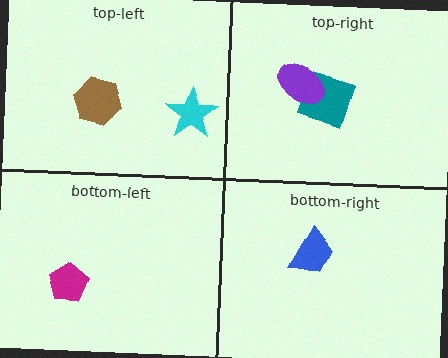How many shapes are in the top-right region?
2.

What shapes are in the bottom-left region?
The magenta pentagon.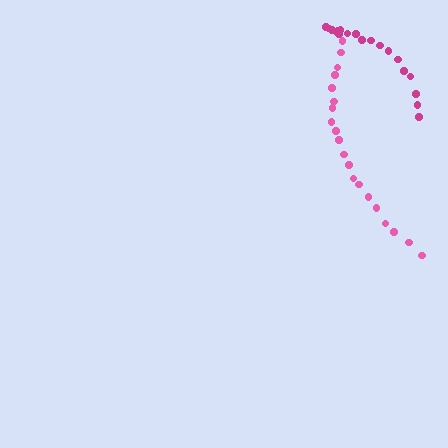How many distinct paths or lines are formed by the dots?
There are 2 distinct paths.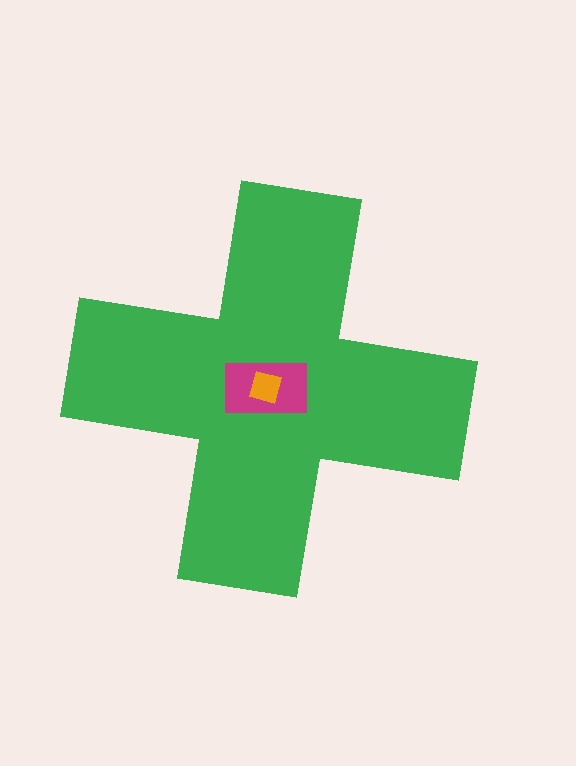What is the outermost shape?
The green cross.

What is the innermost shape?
The orange square.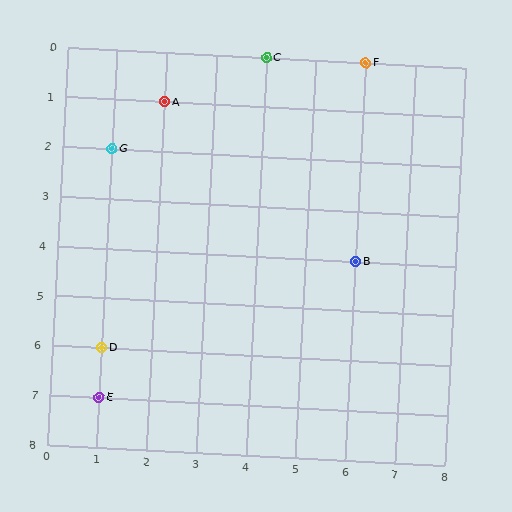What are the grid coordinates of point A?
Point A is at grid coordinates (2, 1).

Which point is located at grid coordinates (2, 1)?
Point A is at (2, 1).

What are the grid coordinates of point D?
Point D is at grid coordinates (1, 6).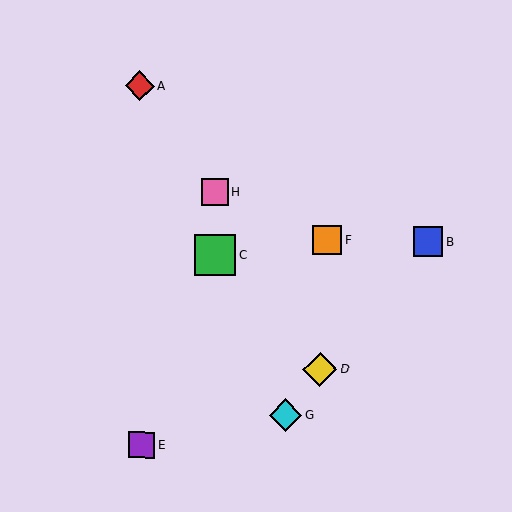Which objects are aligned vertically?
Objects C, H are aligned vertically.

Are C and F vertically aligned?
No, C is at x≈215 and F is at x≈327.